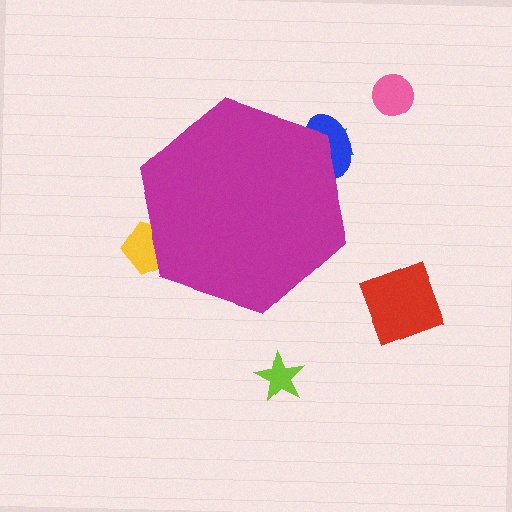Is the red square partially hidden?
No, the red square is fully visible.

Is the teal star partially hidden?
Yes, the teal star is partially hidden behind the magenta hexagon.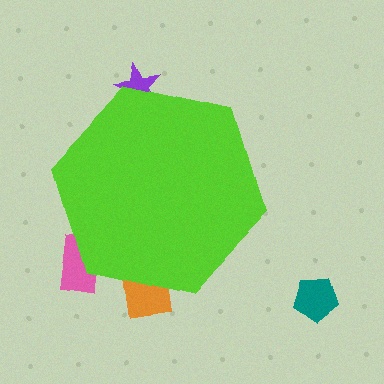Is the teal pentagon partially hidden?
No, the teal pentagon is fully visible.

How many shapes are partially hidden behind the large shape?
3 shapes are partially hidden.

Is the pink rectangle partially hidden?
Yes, the pink rectangle is partially hidden behind the lime hexagon.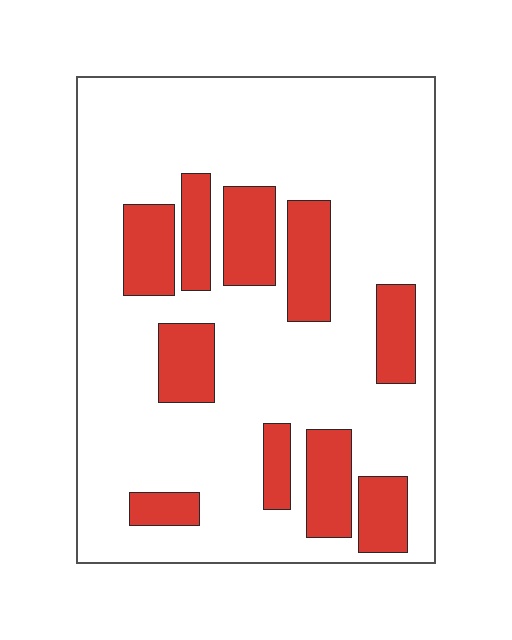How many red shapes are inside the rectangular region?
10.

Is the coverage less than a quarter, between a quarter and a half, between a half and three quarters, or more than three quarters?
Less than a quarter.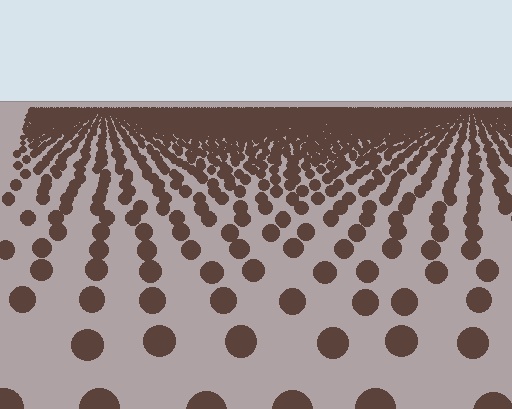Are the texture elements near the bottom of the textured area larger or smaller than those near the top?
Larger. Near the bottom, elements are closer to the viewer and appear at a bigger on-screen size.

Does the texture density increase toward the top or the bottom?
Density increases toward the top.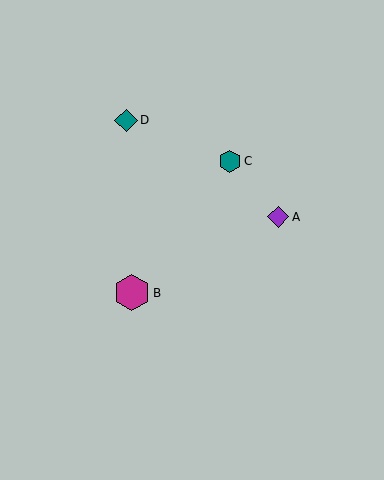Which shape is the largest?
The magenta hexagon (labeled B) is the largest.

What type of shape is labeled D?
Shape D is a teal diamond.